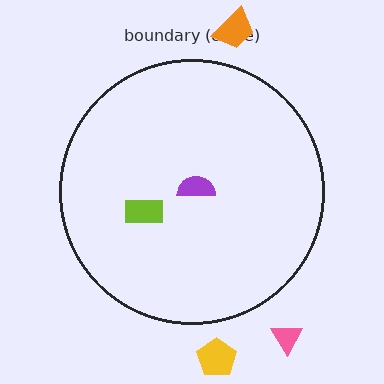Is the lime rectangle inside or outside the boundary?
Inside.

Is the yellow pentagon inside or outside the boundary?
Outside.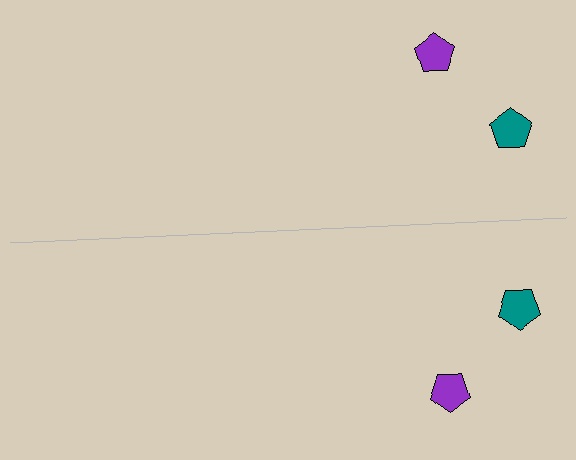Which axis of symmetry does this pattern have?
The pattern has a horizontal axis of symmetry running through the center of the image.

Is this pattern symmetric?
Yes, this pattern has bilateral (reflection) symmetry.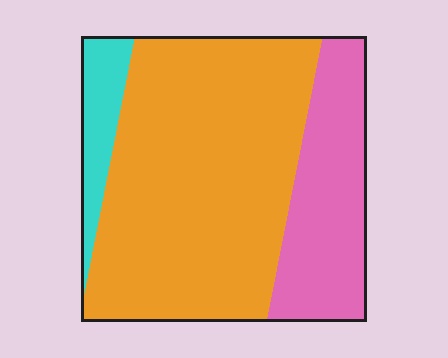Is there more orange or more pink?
Orange.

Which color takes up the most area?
Orange, at roughly 65%.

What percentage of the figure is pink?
Pink takes up between a sixth and a third of the figure.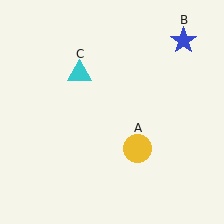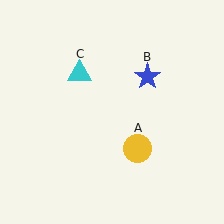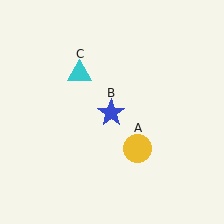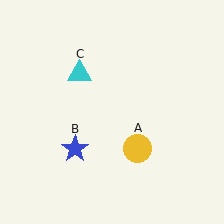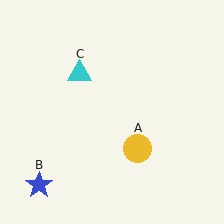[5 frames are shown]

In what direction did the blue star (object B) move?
The blue star (object B) moved down and to the left.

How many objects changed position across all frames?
1 object changed position: blue star (object B).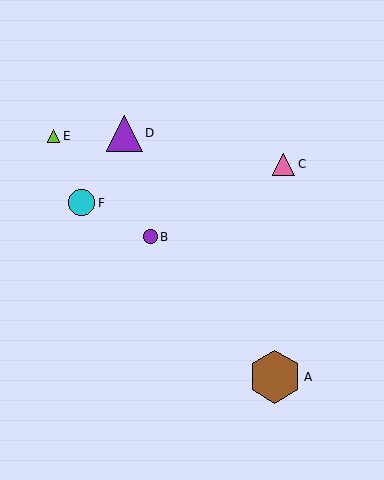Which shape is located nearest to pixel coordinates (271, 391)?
The brown hexagon (labeled A) at (275, 377) is nearest to that location.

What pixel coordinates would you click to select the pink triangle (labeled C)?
Click at (283, 164) to select the pink triangle C.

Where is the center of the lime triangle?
The center of the lime triangle is at (54, 136).